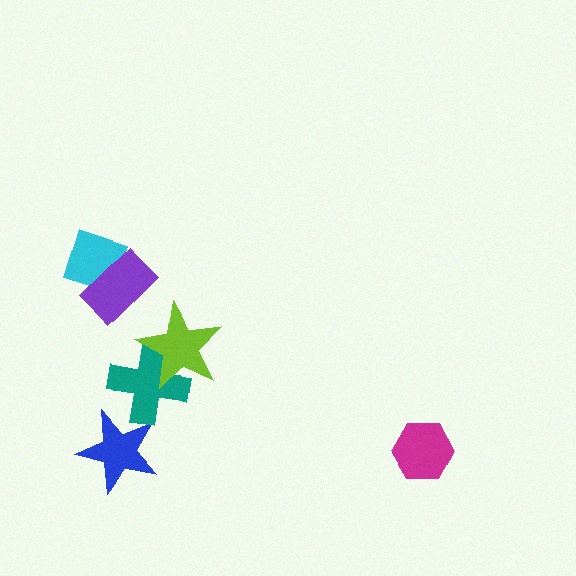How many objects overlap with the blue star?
1 object overlaps with the blue star.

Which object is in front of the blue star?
The teal cross is in front of the blue star.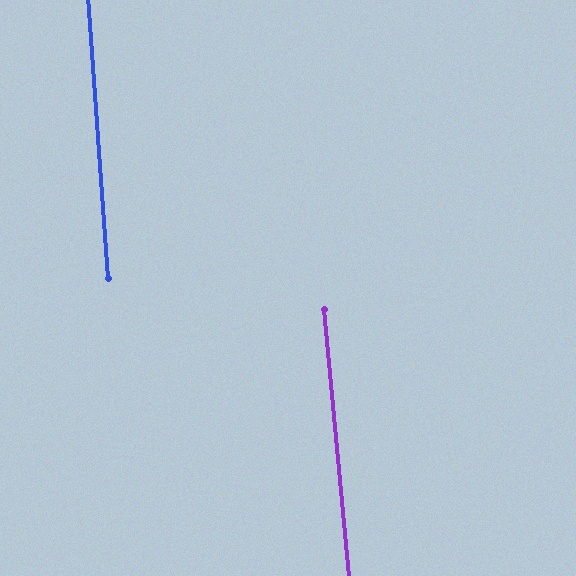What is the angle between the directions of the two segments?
Approximately 1 degree.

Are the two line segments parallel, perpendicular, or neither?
Parallel — their directions differ by only 1.3°.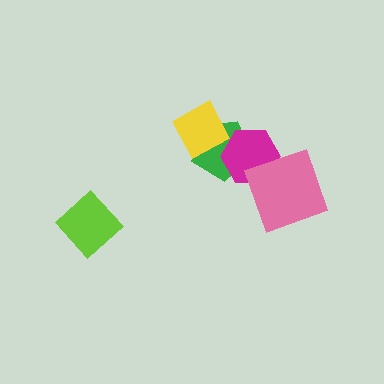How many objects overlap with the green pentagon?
2 objects overlap with the green pentagon.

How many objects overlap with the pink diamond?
1 object overlaps with the pink diamond.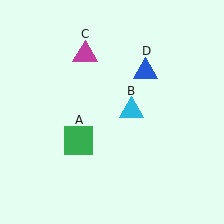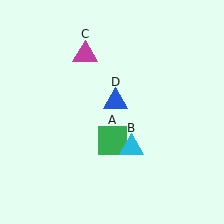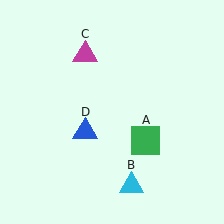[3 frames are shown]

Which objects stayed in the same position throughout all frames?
Magenta triangle (object C) remained stationary.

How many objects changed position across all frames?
3 objects changed position: green square (object A), cyan triangle (object B), blue triangle (object D).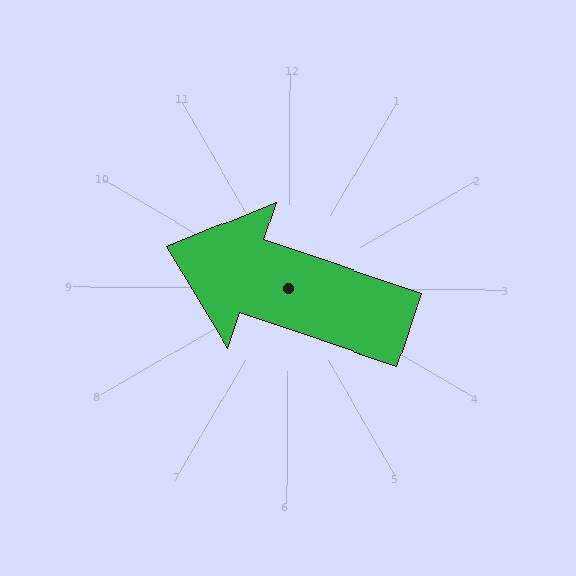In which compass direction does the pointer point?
West.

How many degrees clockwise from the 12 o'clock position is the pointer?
Approximately 289 degrees.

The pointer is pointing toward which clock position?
Roughly 10 o'clock.